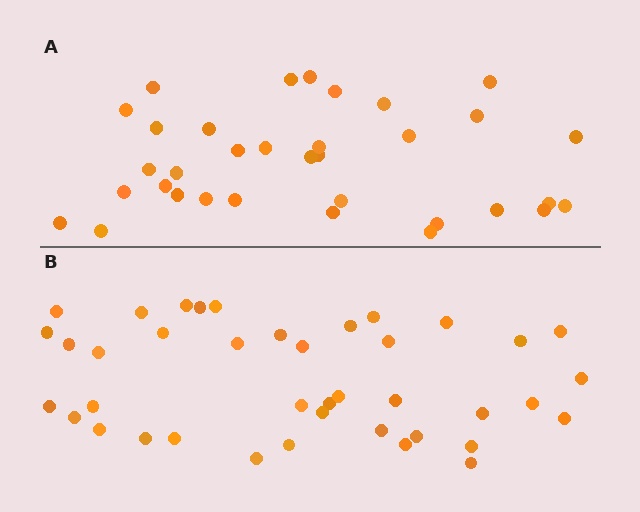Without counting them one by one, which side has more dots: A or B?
Region B (the bottom region) has more dots.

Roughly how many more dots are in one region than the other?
Region B has about 6 more dots than region A.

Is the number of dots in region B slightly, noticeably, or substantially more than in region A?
Region B has only slightly more — the two regions are fairly close. The ratio is roughly 1.2 to 1.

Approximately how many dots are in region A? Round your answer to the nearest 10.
About 30 dots. (The exact count is 34, which rounds to 30.)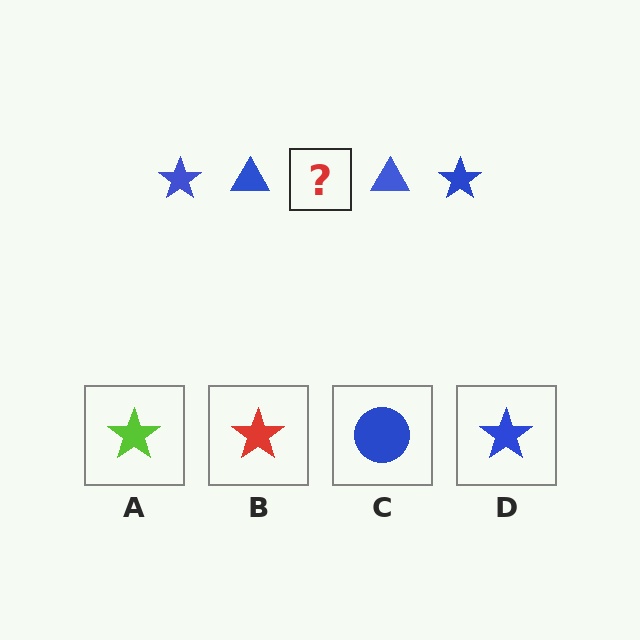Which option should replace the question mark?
Option D.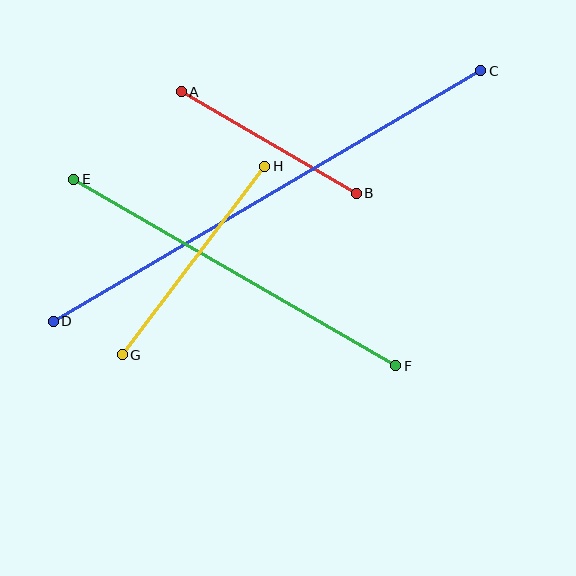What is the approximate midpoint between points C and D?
The midpoint is at approximately (267, 196) pixels.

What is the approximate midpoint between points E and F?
The midpoint is at approximately (235, 273) pixels.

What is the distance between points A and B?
The distance is approximately 202 pixels.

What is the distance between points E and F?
The distance is approximately 372 pixels.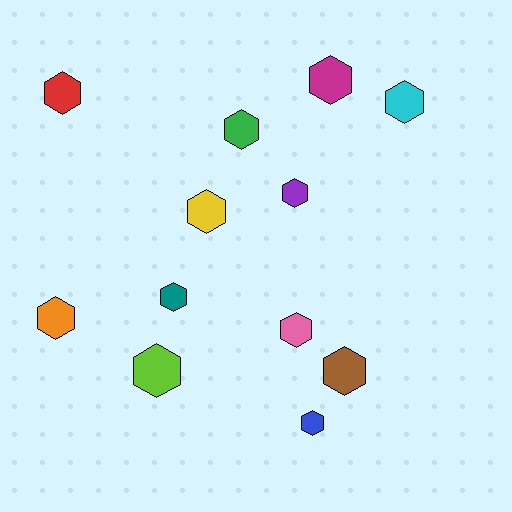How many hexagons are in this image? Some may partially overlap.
There are 12 hexagons.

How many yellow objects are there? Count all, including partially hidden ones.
There is 1 yellow object.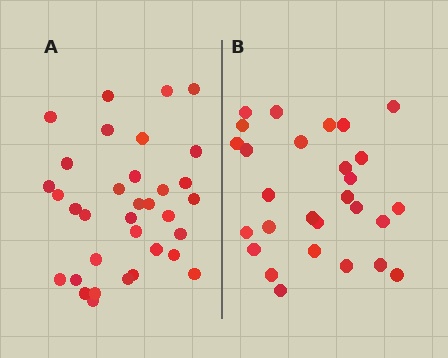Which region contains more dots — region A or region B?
Region A (the left region) has more dots.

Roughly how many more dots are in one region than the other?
Region A has about 6 more dots than region B.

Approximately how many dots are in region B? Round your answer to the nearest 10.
About 30 dots. (The exact count is 28, which rounds to 30.)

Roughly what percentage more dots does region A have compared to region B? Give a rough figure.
About 20% more.